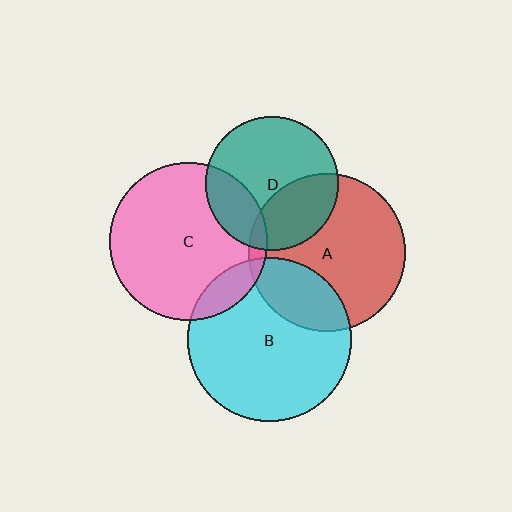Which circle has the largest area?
Circle B (cyan).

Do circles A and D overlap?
Yes.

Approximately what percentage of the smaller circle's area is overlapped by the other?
Approximately 35%.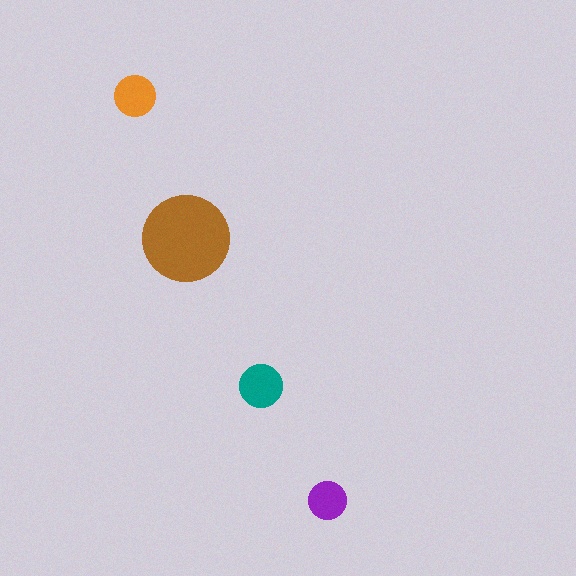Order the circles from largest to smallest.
the brown one, the teal one, the orange one, the purple one.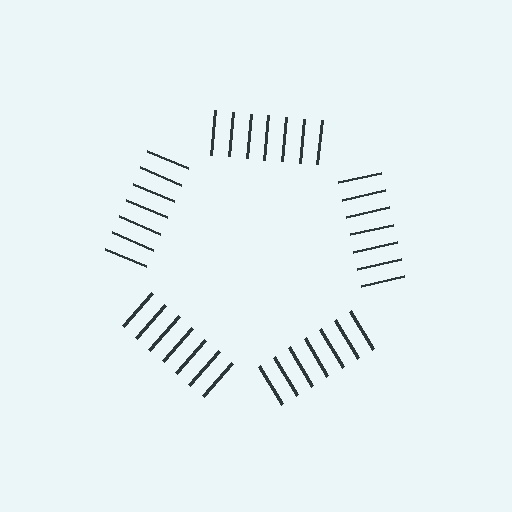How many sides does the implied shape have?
5 sides — the line-ends trace a pentagon.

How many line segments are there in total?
35 — 7 along each of the 5 edges.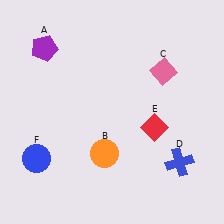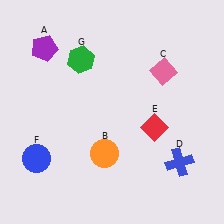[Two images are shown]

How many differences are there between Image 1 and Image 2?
There is 1 difference between the two images.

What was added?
A green hexagon (G) was added in Image 2.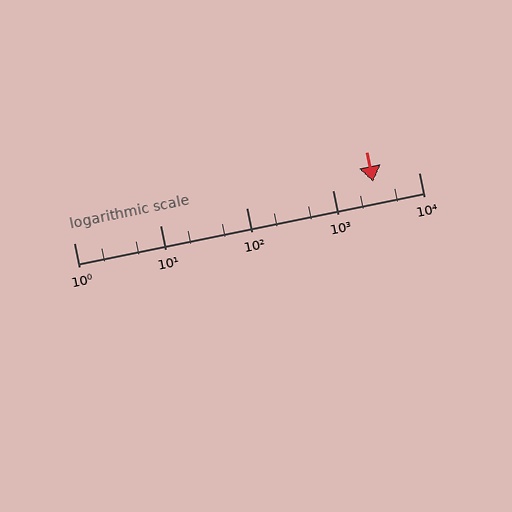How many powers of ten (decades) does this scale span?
The scale spans 4 decades, from 1 to 10000.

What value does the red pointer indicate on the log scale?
The pointer indicates approximately 3000.